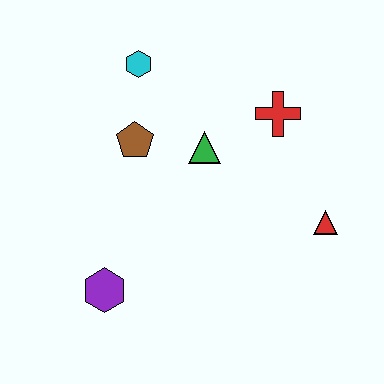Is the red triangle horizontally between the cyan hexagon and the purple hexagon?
No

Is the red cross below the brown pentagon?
No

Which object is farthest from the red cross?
The purple hexagon is farthest from the red cross.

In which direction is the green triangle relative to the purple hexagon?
The green triangle is above the purple hexagon.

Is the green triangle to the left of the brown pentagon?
No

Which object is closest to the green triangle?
The brown pentagon is closest to the green triangle.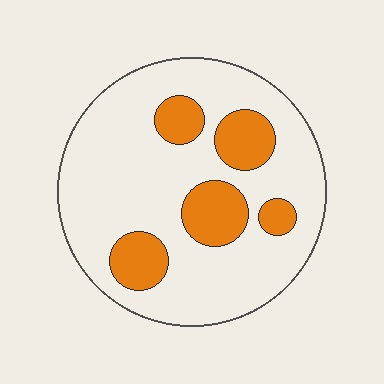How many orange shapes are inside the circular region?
5.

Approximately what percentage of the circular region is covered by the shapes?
Approximately 20%.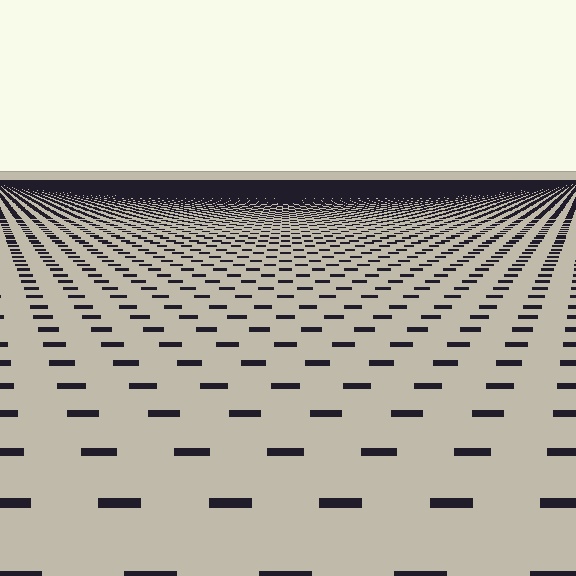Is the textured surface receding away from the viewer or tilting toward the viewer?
The surface is receding away from the viewer. Texture elements get smaller and denser toward the top.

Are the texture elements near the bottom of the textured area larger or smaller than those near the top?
Larger. Near the bottom, elements are closer to the viewer and appear at a bigger on-screen size.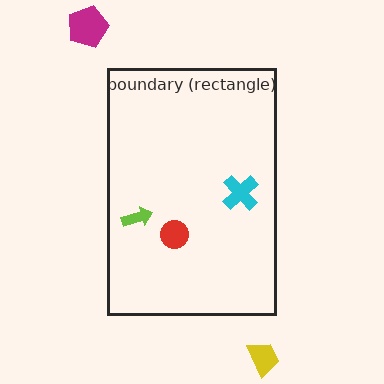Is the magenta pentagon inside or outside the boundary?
Outside.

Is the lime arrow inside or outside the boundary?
Inside.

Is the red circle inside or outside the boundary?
Inside.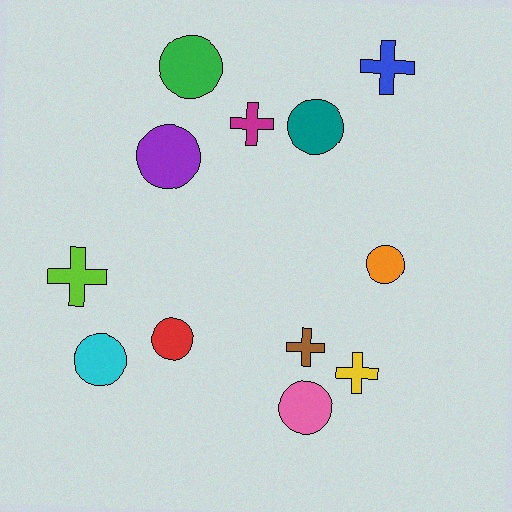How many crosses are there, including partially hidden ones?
There are 5 crosses.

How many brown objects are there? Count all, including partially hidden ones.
There is 1 brown object.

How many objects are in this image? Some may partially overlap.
There are 12 objects.